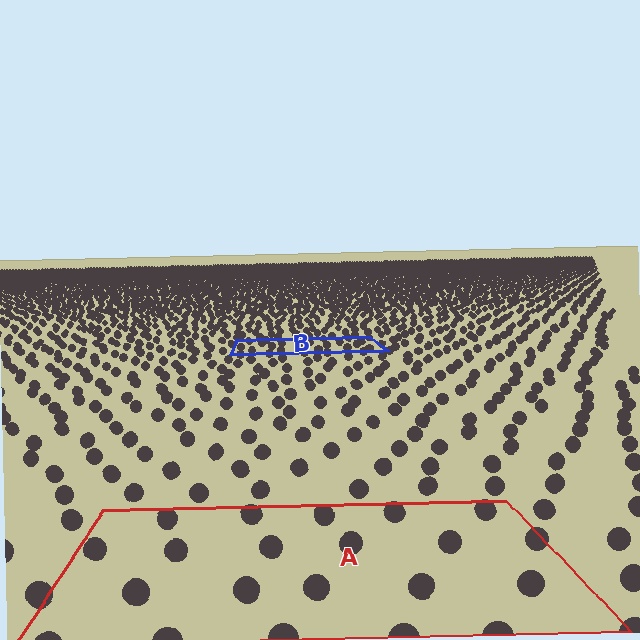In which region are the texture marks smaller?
The texture marks are smaller in region B, because it is farther away.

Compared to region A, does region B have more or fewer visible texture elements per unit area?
Region B has more texture elements per unit area — they are packed more densely because it is farther away.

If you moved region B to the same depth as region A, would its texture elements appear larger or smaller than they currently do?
They would appear larger. At a closer depth, the same texture elements are projected at a bigger on-screen size.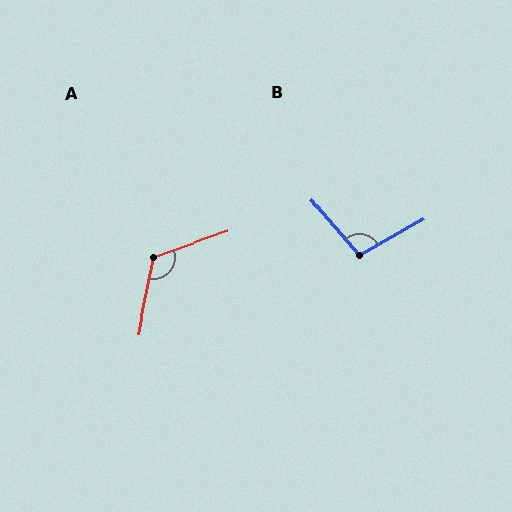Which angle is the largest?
A, at approximately 120 degrees.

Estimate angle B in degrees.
Approximately 101 degrees.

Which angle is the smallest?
B, at approximately 101 degrees.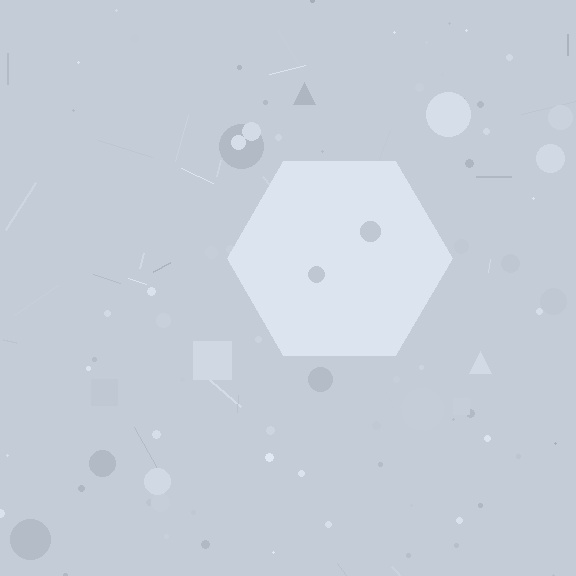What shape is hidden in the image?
A hexagon is hidden in the image.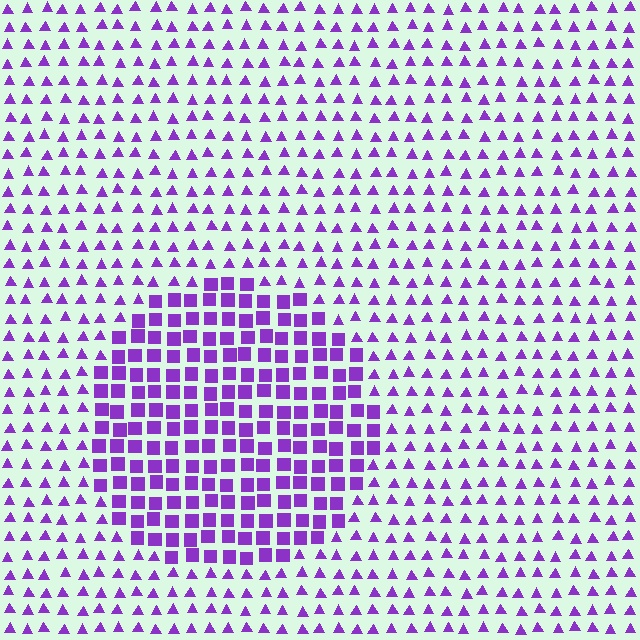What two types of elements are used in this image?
The image uses squares inside the circle region and triangles outside it.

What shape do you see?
I see a circle.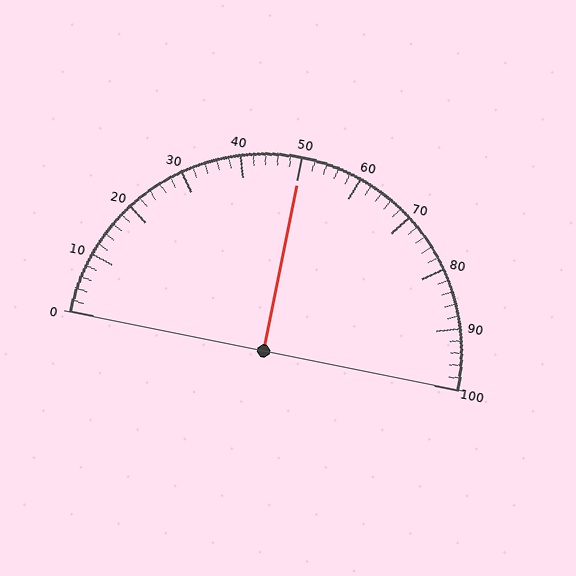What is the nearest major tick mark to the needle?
The nearest major tick mark is 50.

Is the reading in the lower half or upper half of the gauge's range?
The reading is in the upper half of the range (0 to 100).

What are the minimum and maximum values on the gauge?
The gauge ranges from 0 to 100.